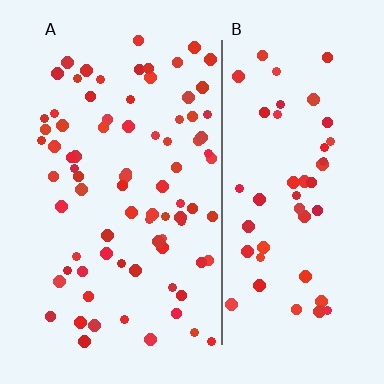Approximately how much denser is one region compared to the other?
Approximately 1.6× — region A over region B.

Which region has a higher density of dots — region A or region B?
A (the left).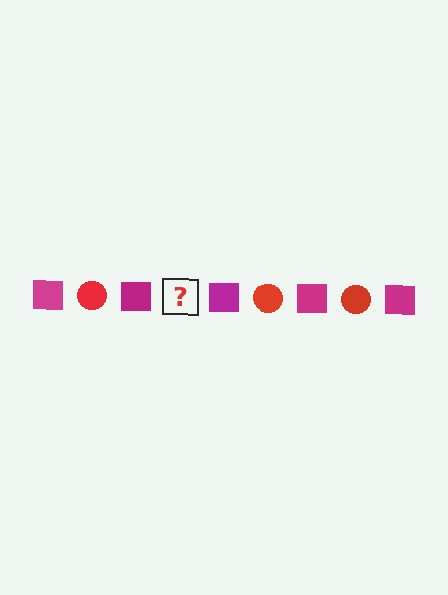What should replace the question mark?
The question mark should be replaced with a red circle.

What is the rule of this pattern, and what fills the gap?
The rule is that the pattern alternates between magenta square and red circle. The gap should be filled with a red circle.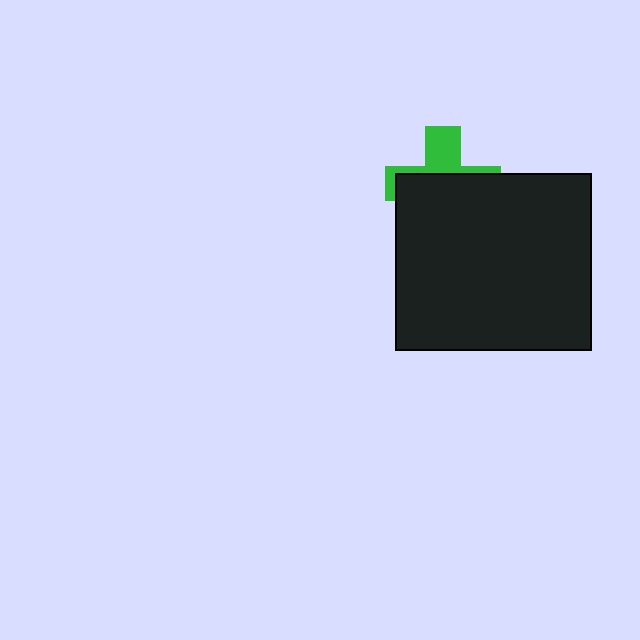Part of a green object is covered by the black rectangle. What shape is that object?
It is a cross.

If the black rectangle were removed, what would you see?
You would see the complete green cross.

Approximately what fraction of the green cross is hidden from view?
Roughly 62% of the green cross is hidden behind the black rectangle.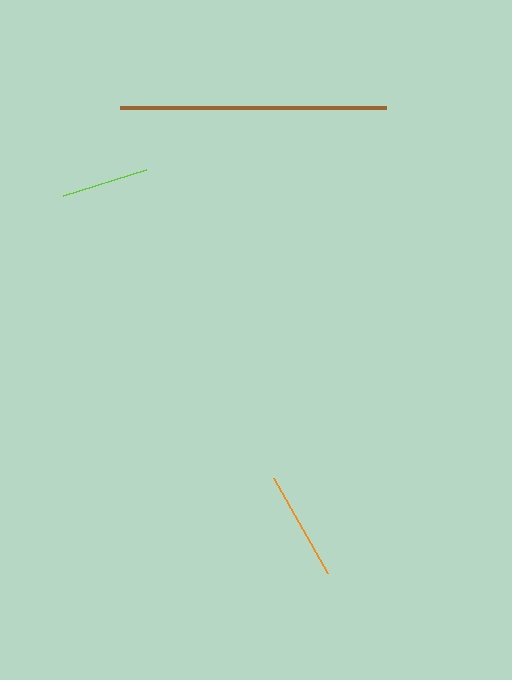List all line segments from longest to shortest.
From longest to shortest: brown, orange, lime.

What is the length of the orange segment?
The orange segment is approximately 109 pixels long.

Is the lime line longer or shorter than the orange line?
The orange line is longer than the lime line.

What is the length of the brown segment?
The brown segment is approximately 265 pixels long.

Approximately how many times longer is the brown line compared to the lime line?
The brown line is approximately 3.1 times the length of the lime line.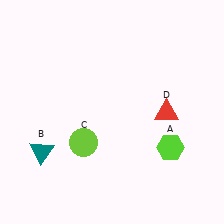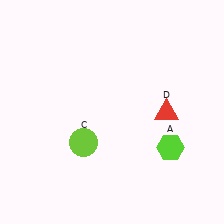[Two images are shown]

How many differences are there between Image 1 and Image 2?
There is 1 difference between the two images.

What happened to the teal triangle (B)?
The teal triangle (B) was removed in Image 2. It was in the bottom-left area of Image 1.